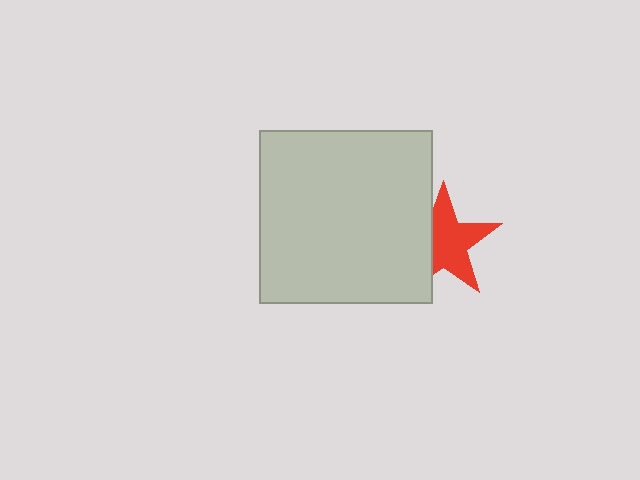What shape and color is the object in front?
The object in front is a light gray square.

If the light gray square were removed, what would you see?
You would see the complete red star.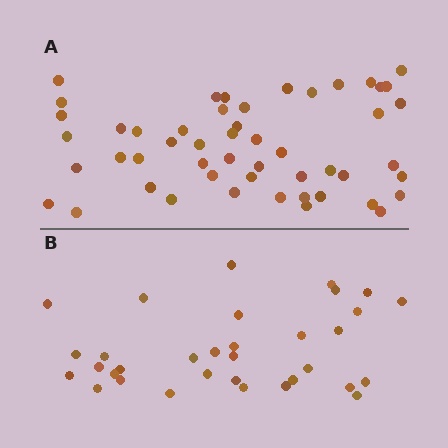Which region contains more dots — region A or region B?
Region A (the top region) has more dots.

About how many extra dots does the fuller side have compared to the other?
Region A has approximately 20 more dots than region B.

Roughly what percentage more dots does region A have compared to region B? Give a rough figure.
About 55% more.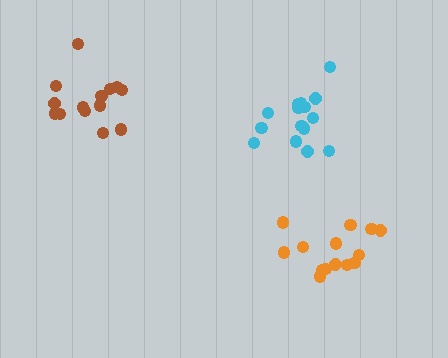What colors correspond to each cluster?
The clusters are colored: orange, brown, cyan.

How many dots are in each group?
Group 1: 14 dots, Group 2: 15 dots, Group 3: 15 dots (44 total).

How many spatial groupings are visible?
There are 3 spatial groupings.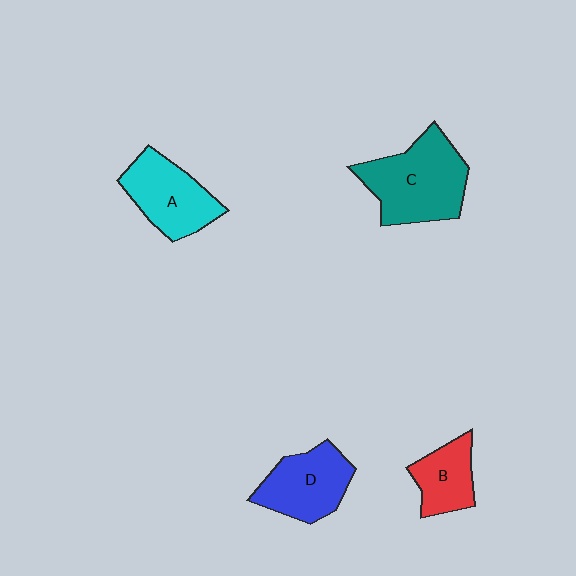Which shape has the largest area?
Shape C (teal).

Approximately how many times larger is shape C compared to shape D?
Approximately 1.4 times.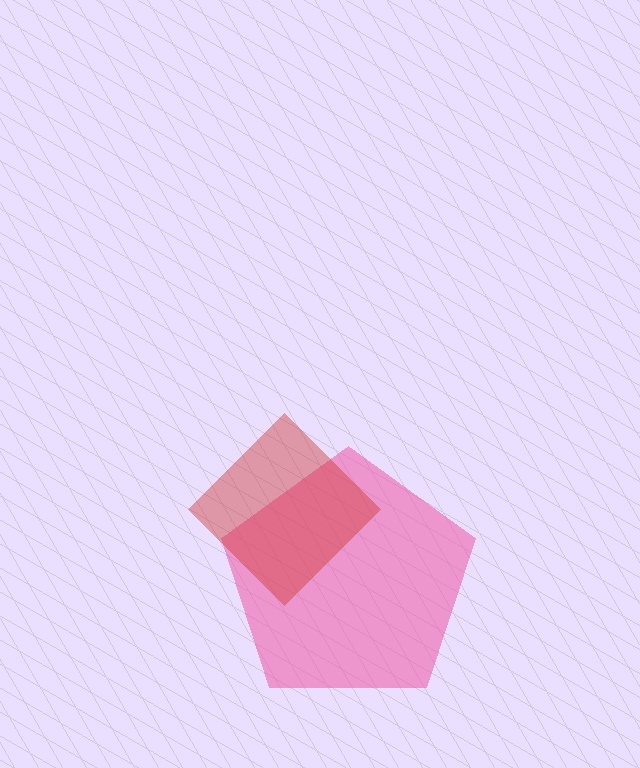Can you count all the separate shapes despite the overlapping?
Yes, there are 2 separate shapes.